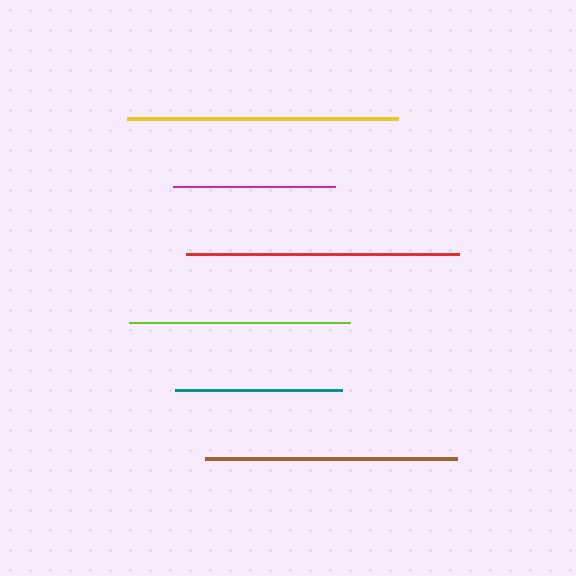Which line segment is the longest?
The red line is the longest at approximately 273 pixels.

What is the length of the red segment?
The red segment is approximately 273 pixels long.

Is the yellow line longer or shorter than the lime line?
The yellow line is longer than the lime line.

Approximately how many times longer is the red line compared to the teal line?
The red line is approximately 1.6 times the length of the teal line.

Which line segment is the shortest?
The magenta line is the shortest at approximately 162 pixels.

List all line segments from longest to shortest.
From longest to shortest: red, yellow, brown, lime, teal, magenta.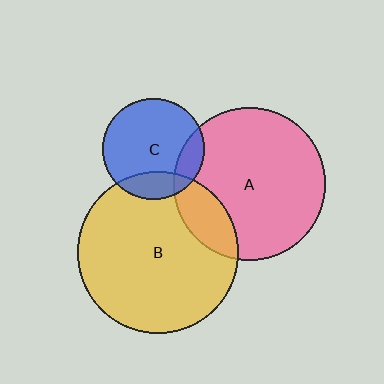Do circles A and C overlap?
Yes.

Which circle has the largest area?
Circle B (yellow).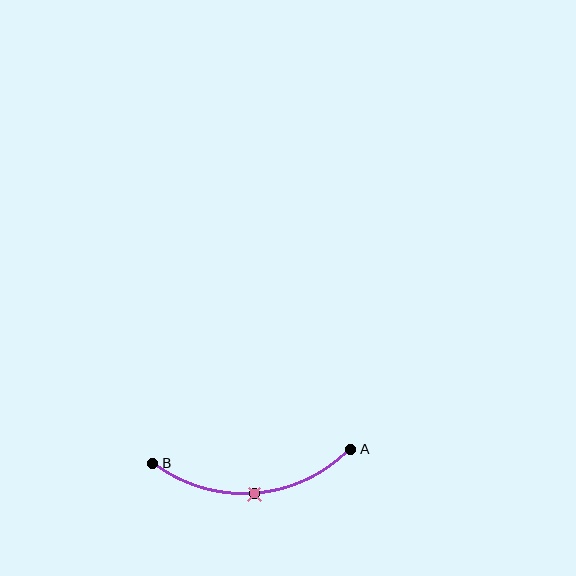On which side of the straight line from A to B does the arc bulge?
The arc bulges below the straight line connecting A and B.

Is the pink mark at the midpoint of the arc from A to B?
Yes. The pink mark lies on the arc at equal arc-length from both A and B — it is the arc midpoint.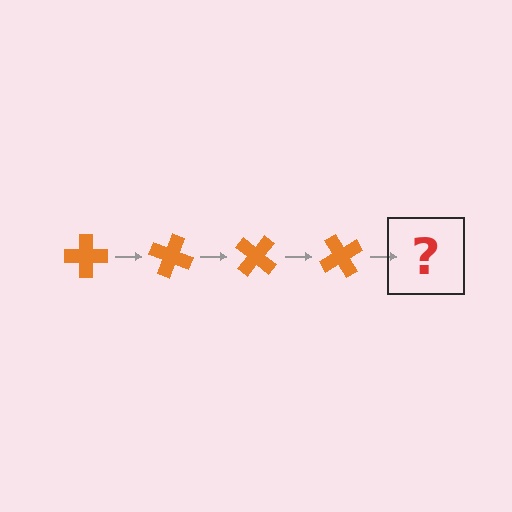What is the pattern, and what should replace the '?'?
The pattern is that the cross rotates 20 degrees each step. The '?' should be an orange cross rotated 80 degrees.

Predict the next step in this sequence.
The next step is an orange cross rotated 80 degrees.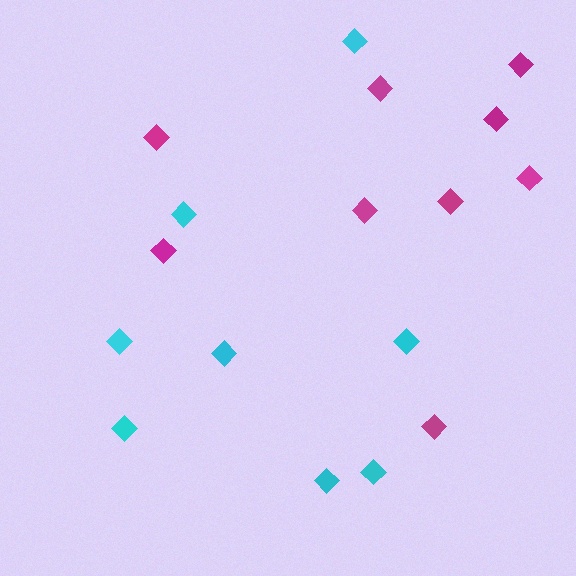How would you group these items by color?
There are 2 groups: one group of cyan diamonds (8) and one group of magenta diamonds (9).